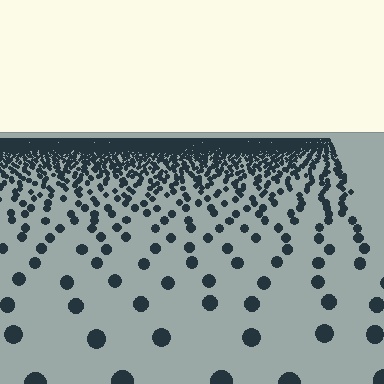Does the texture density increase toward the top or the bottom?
Density increases toward the top.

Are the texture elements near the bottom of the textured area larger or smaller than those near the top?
Larger. Near the bottom, elements are closer to the viewer and appear at a bigger on-screen size.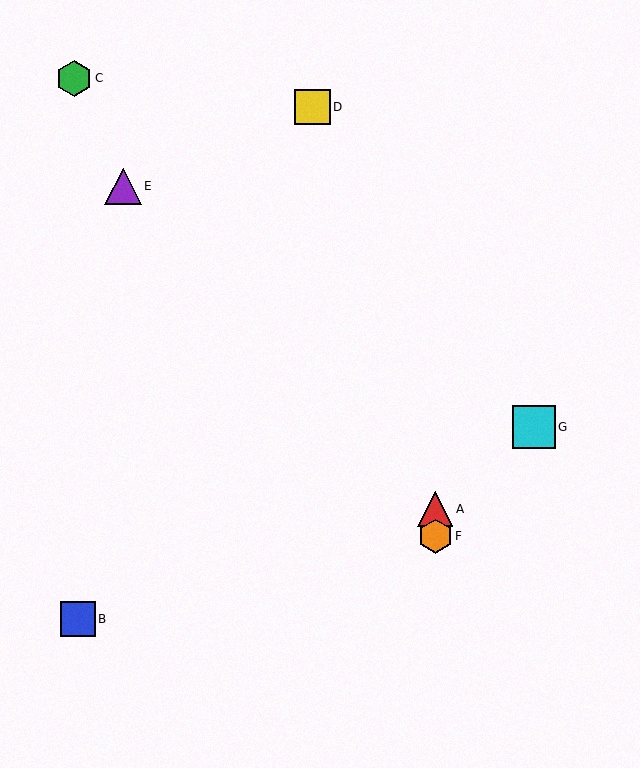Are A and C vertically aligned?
No, A is at x≈435 and C is at x≈74.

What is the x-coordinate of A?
Object A is at x≈435.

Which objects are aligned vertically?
Objects A, F are aligned vertically.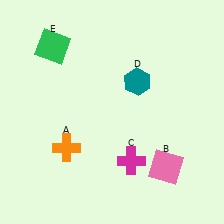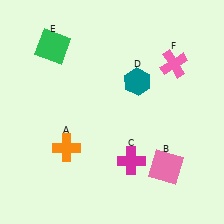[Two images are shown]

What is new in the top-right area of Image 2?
A pink cross (F) was added in the top-right area of Image 2.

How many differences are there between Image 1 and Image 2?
There is 1 difference between the two images.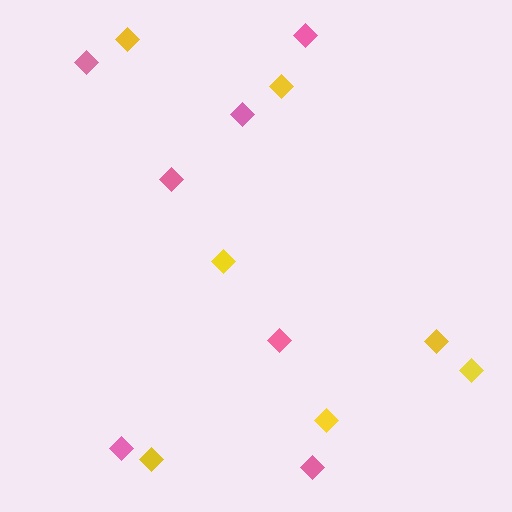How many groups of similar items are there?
There are 2 groups: one group of yellow diamonds (7) and one group of pink diamonds (7).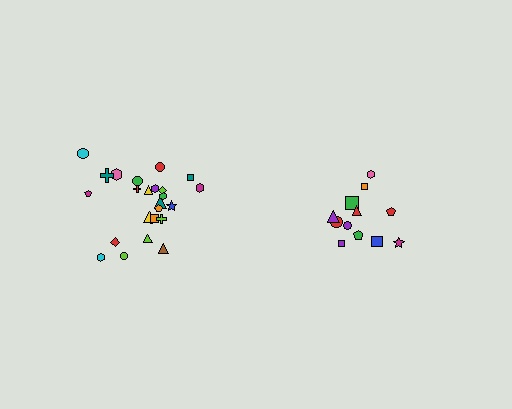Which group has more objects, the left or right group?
The left group.